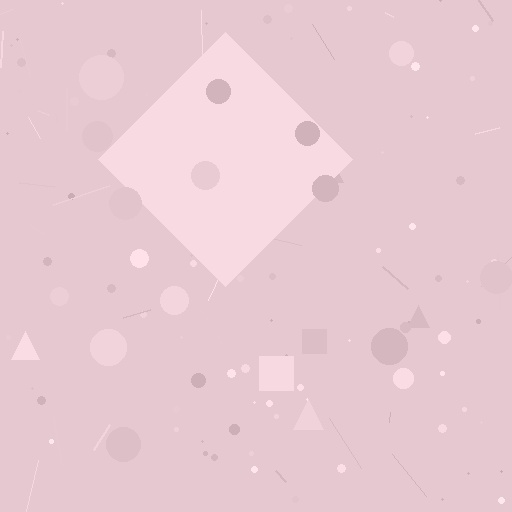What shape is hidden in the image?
A diamond is hidden in the image.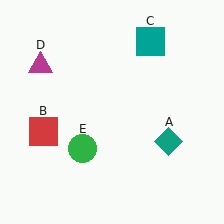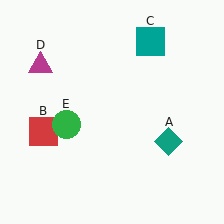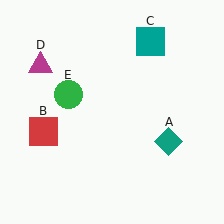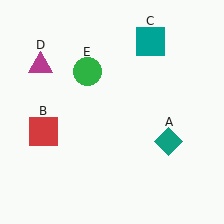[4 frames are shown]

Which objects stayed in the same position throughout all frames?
Teal diamond (object A) and red square (object B) and teal square (object C) and magenta triangle (object D) remained stationary.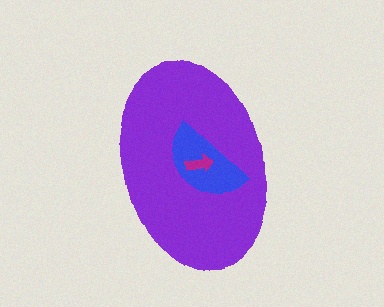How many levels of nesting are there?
3.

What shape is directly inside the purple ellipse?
The blue semicircle.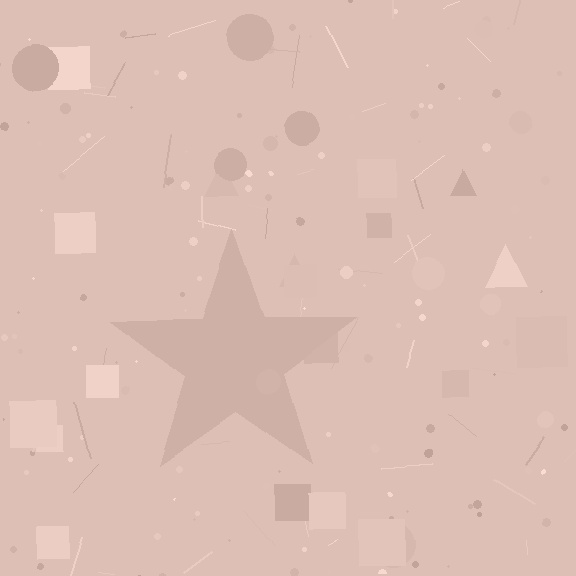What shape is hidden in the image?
A star is hidden in the image.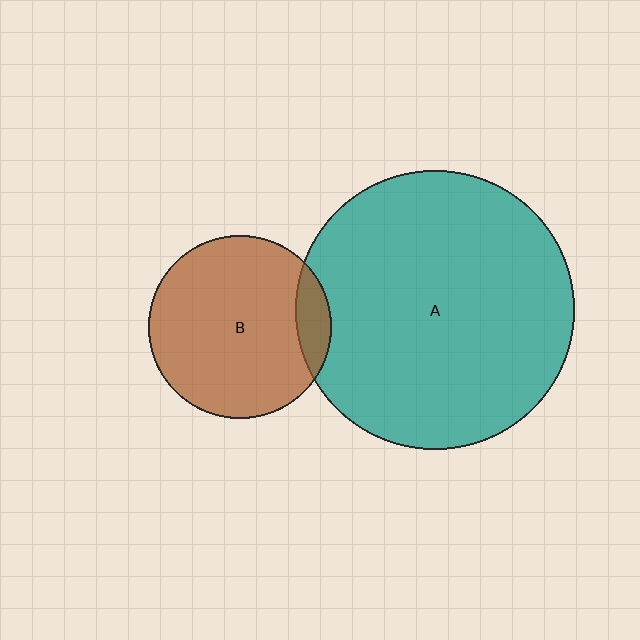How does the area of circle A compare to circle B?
Approximately 2.3 times.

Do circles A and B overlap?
Yes.